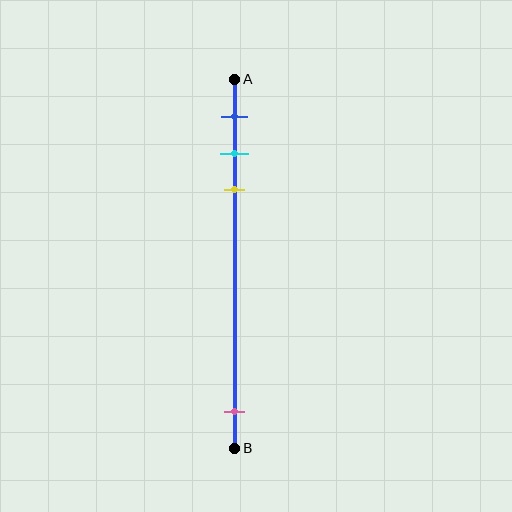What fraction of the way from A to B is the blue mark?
The blue mark is approximately 10% (0.1) of the way from A to B.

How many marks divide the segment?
There are 4 marks dividing the segment.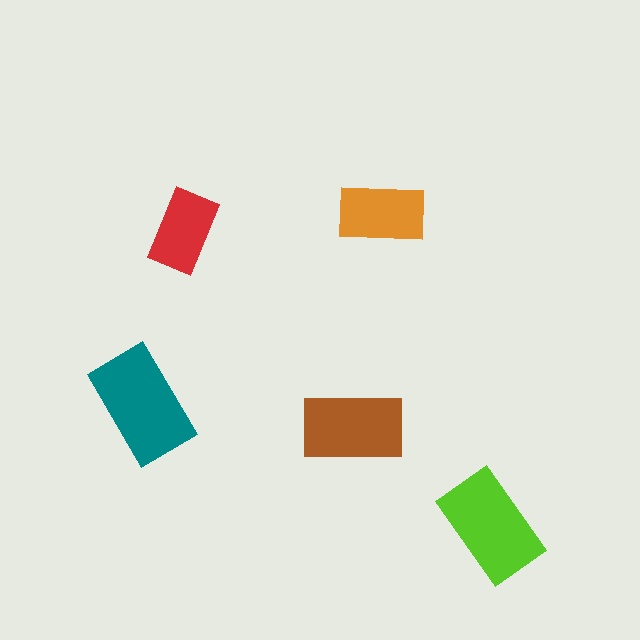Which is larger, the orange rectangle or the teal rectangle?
The teal one.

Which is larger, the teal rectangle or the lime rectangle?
The teal one.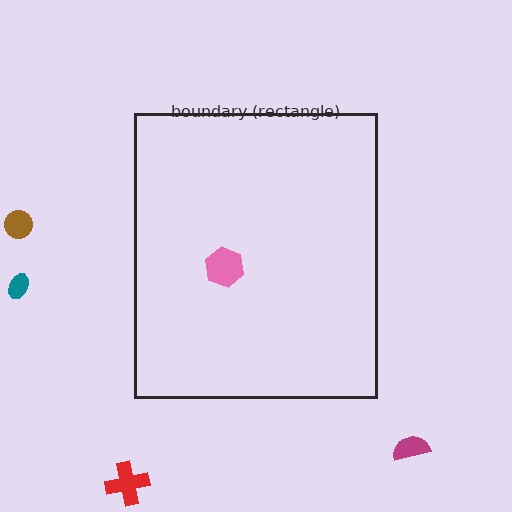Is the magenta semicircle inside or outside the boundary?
Outside.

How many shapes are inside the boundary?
1 inside, 4 outside.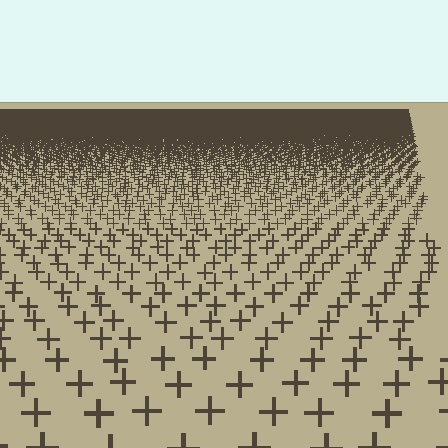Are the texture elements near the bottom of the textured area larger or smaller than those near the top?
Larger. Near the bottom, elements are closer to the viewer and appear at a bigger on-screen size.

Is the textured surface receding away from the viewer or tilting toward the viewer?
The surface is receding away from the viewer. Texture elements get smaller and denser toward the top.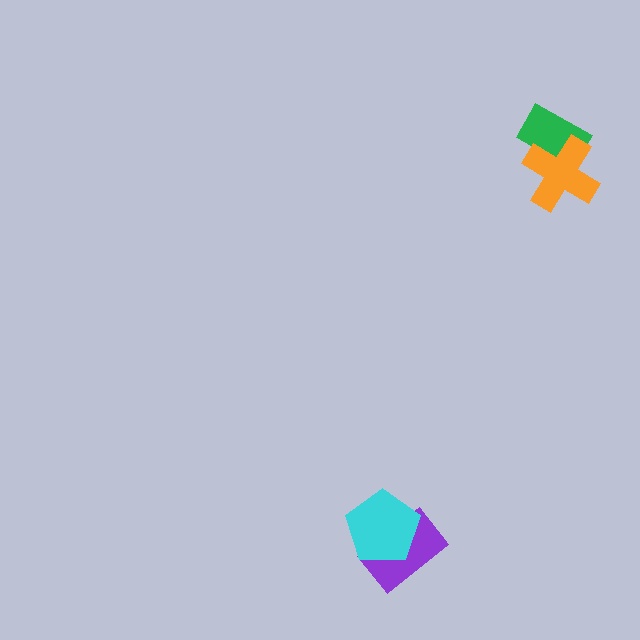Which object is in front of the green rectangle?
The orange cross is in front of the green rectangle.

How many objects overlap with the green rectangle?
1 object overlaps with the green rectangle.